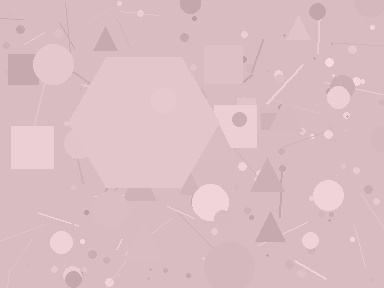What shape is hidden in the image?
A hexagon is hidden in the image.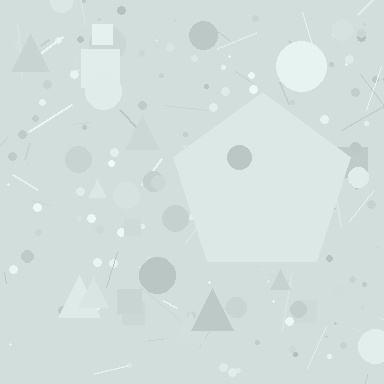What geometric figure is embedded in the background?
A pentagon is embedded in the background.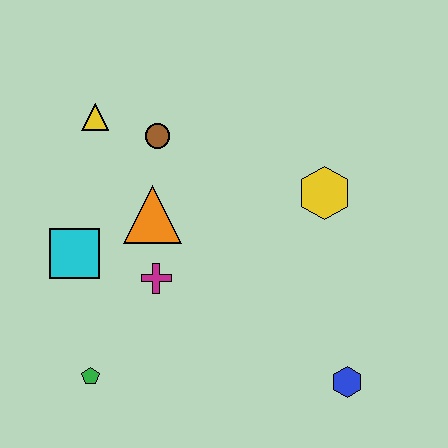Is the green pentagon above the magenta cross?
No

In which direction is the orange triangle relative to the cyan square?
The orange triangle is to the right of the cyan square.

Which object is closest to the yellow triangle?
The brown circle is closest to the yellow triangle.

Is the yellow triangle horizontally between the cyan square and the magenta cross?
Yes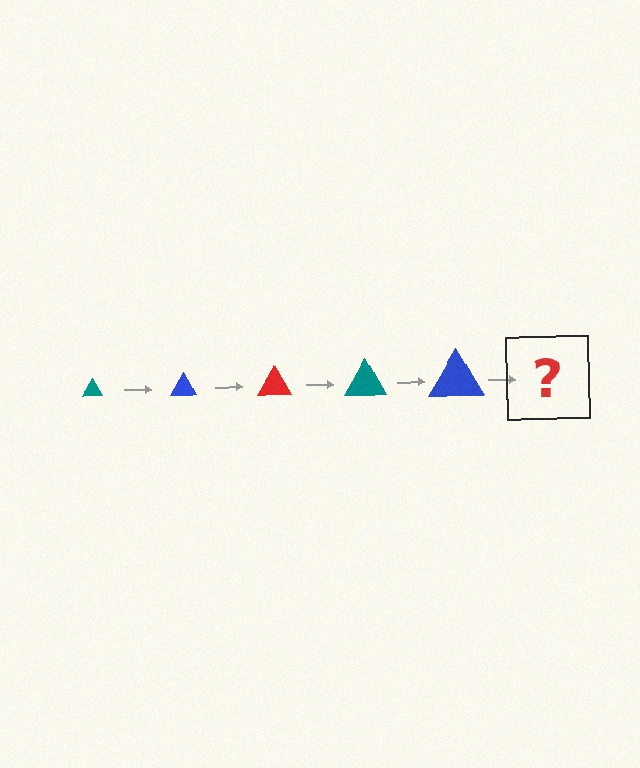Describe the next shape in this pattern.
It should be a red triangle, larger than the previous one.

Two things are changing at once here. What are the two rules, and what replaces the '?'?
The two rules are that the triangle grows larger each step and the color cycles through teal, blue, and red. The '?' should be a red triangle, larger than the previous one.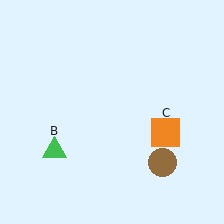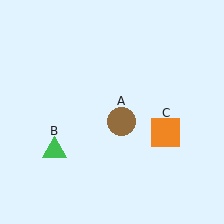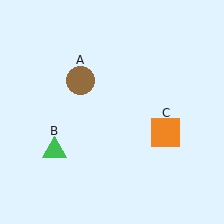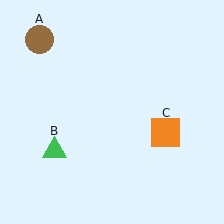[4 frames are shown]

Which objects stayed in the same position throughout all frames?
Green triangle (object B) and orange square (object C) remained stationary.